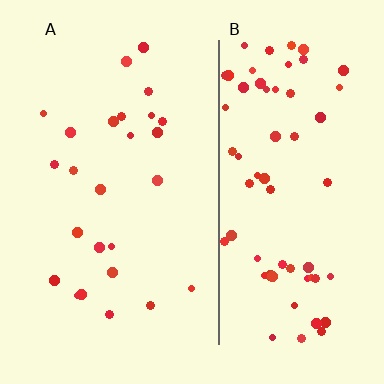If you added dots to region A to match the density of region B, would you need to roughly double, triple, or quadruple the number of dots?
Approximately triple.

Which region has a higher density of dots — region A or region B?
B (the right).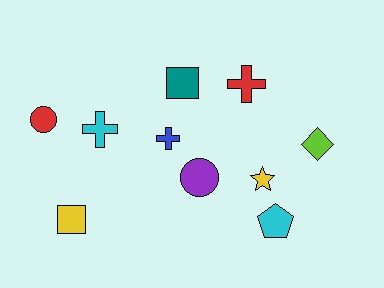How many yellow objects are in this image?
There are 2 yellow objects.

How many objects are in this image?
There are 10 objects.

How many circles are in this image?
There are 2 circles.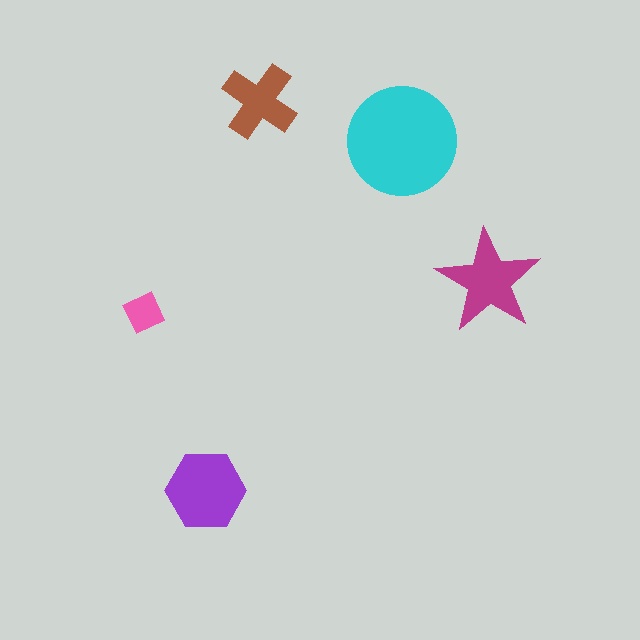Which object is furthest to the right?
The magenta star is rightmost.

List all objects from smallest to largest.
The pink diamond, the brown cross, the magenta star, the purple hexagon, the cyan circle.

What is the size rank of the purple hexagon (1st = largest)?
2nd.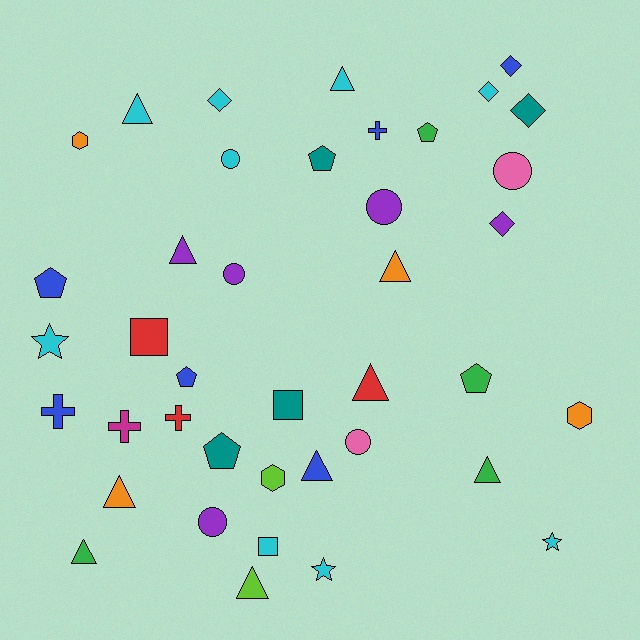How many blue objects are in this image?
There are 6 blue objects.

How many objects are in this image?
There are 40 objects.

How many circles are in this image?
There are 6 circles.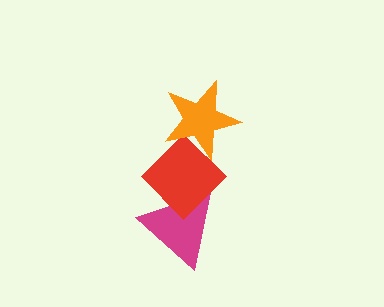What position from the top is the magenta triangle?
The magenta triangle is 3rd from the top.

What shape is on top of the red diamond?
The orange star is on top of the red diamond.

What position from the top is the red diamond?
The red diamond is 2nd from the top.